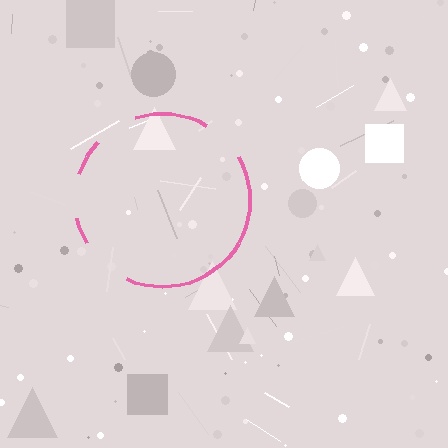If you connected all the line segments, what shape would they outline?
They would outline a circle.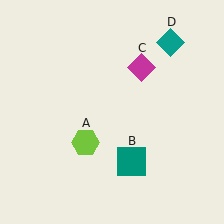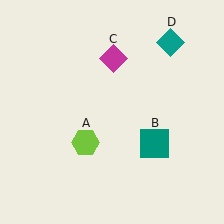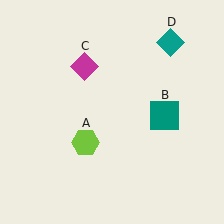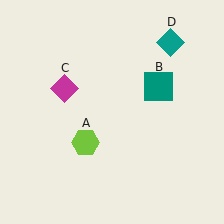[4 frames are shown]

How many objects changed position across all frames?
2 objects changed position: teal square (object B), magenta diamond (object C).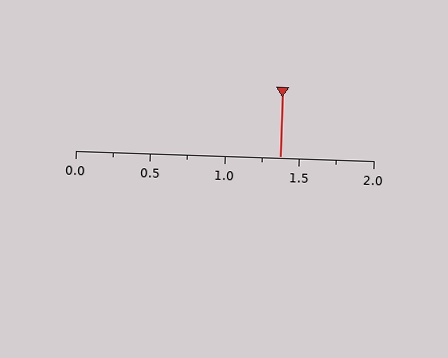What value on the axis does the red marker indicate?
The marker indicates approximately 1.38.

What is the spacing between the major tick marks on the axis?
The major ticks are spaced 0.5 apart.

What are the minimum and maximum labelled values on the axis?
The axis runs from 0.0 to 2.0.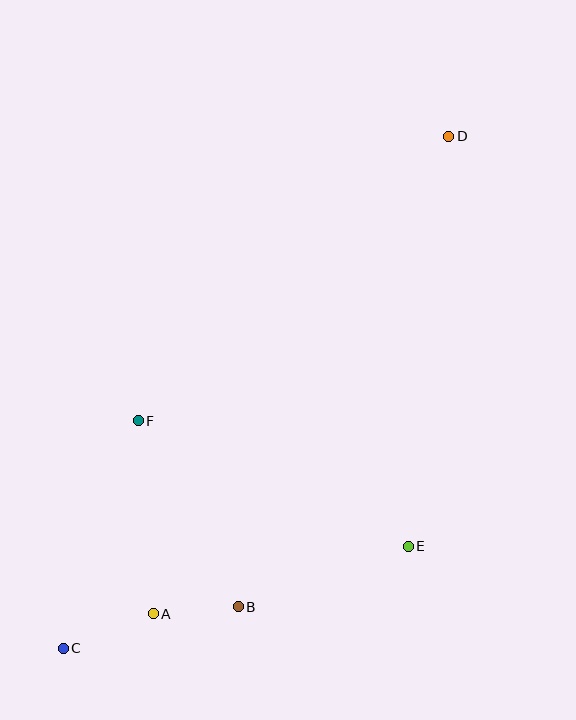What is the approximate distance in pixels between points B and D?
The distance between B and D is approximately 515 pixels.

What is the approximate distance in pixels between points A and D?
The distance between A and D is approximately 561 pixels.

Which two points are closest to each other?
Points A and B are closest to each other.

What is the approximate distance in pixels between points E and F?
The distance between E and F is approximately 298 pixels.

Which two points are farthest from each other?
Points C and D are farthest from each other.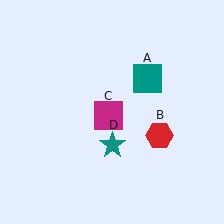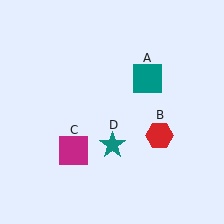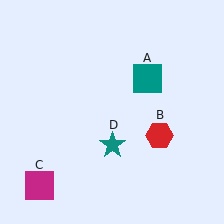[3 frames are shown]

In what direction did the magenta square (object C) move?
The magenta square (object C) moved down and to the left.